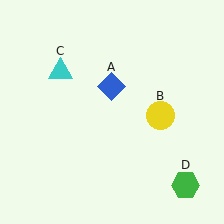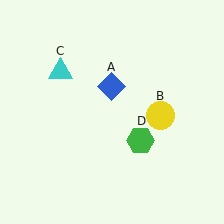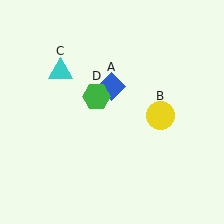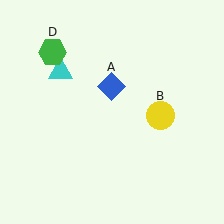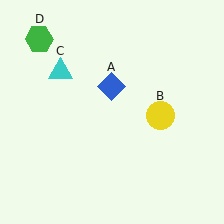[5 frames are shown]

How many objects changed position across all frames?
1 object changed position: green hexagon (object D).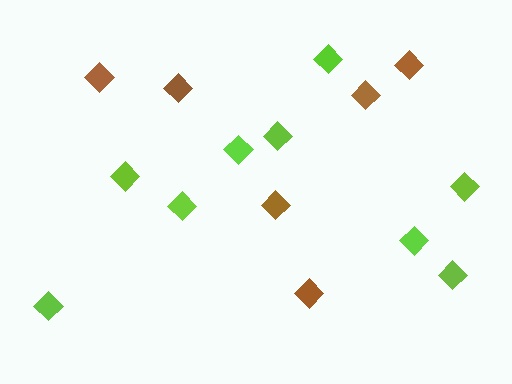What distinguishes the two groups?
There are 2 groups: one group of lime diamonds (9) and one group of brown diamonds (6).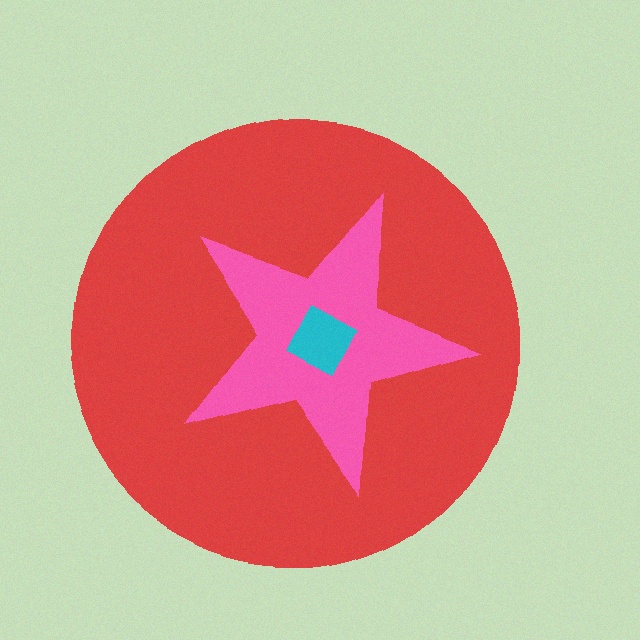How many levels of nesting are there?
3.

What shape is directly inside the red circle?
The pink star.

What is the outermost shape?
The red circle.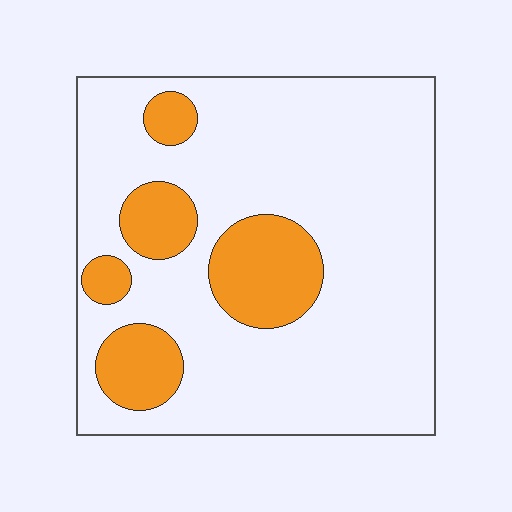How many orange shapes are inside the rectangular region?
5.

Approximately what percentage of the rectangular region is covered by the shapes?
Approximately 20%.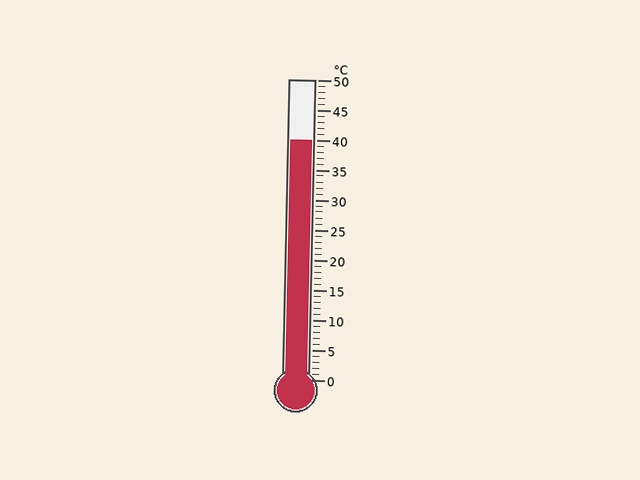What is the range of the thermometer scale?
The thermometer scale ranges from 0°C to 50°C.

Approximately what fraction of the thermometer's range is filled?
The thermometer is filled to approximately 80% of its range.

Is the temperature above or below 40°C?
The temperature is at 40°C.